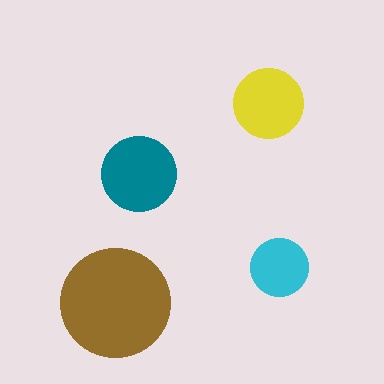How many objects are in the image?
There are 4 objects in the image.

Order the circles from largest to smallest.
the brown one, the teal one, the yellow one, the cyan one.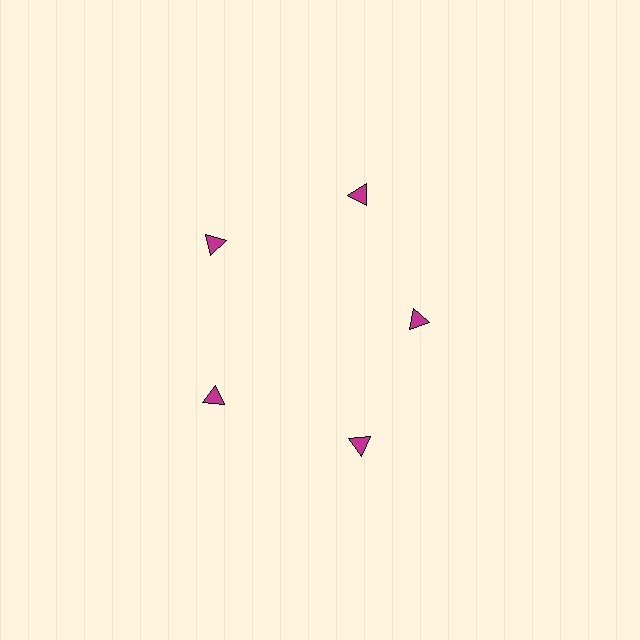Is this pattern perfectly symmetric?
No. The 5 magenta triangles are arranged in a ring, but one element near the 3 o'clock position is pulled inward toward the center, breaking the 5-fold rotational symmetry.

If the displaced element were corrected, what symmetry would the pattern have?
It would have 5-fold rotational symmetry — the pattern would map onto itself every 72 degrees.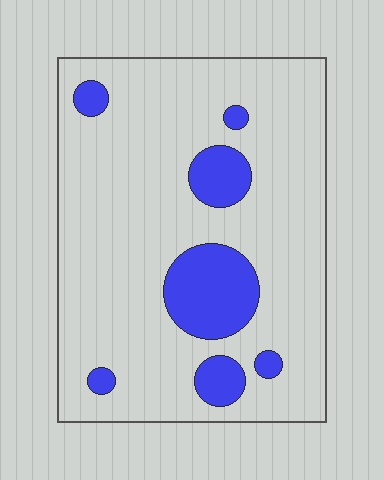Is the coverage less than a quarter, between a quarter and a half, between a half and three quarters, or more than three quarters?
Less than a quarter.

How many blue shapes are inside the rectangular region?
7.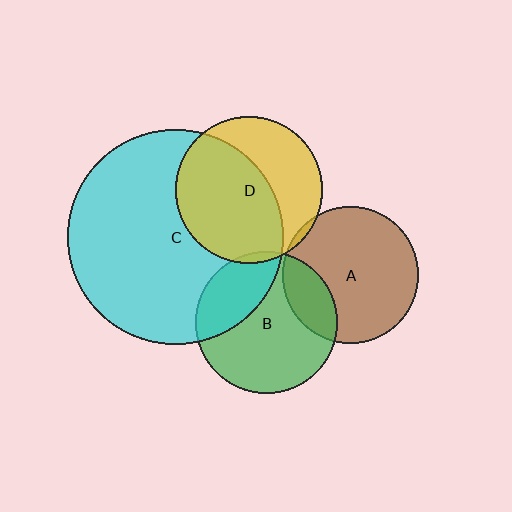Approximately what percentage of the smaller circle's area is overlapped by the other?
Approximately 30%.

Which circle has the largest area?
Circle C (cyan).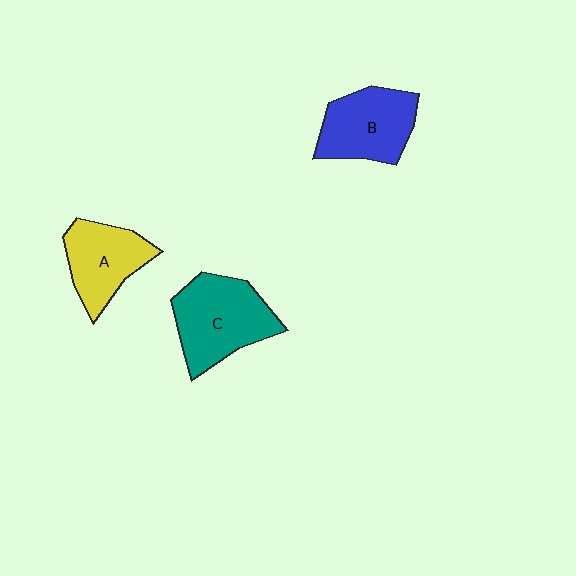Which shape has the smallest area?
Shape A (yellow).